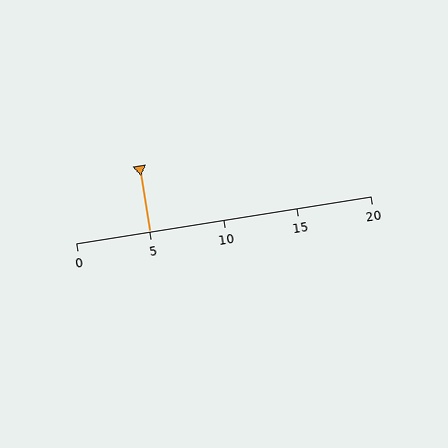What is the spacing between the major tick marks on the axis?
The major ticks are spaced 5 apart.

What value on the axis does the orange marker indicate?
The marker indicates approximately 5.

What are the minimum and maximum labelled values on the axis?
The axis runs from 0 to 20.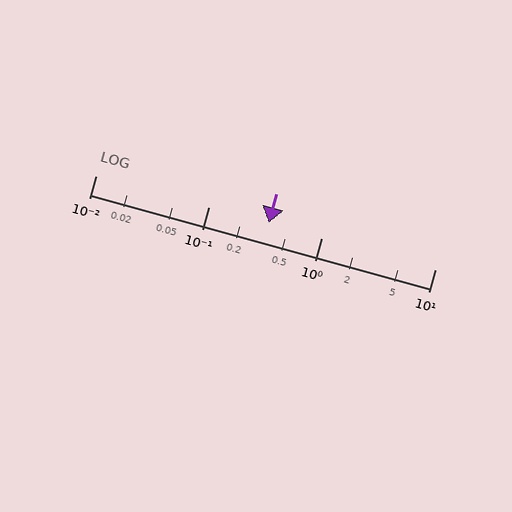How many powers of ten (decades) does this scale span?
The scale spans 3 decades, from 0.01 to 10.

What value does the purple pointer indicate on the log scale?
The pointer indicates approximately 0.34.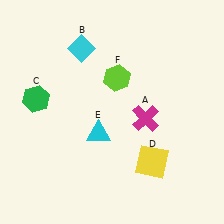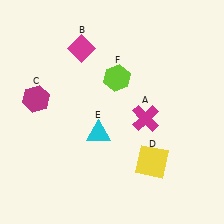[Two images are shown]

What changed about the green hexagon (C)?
In Image 1, C is green. In Image 2, it changed to magenta.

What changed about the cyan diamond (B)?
In Image 1, B is cyan. In Image 2, it changed to magenta.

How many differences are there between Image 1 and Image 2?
There are 2 differences between the two images.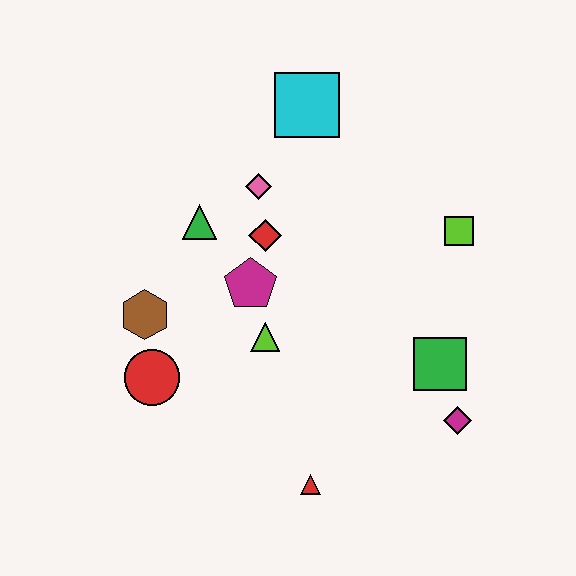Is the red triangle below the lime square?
Yes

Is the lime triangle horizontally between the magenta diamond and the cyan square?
No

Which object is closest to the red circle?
The brown hexagon is closest to the red circle.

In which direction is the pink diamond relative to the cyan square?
The pink diamond is below the cyan square.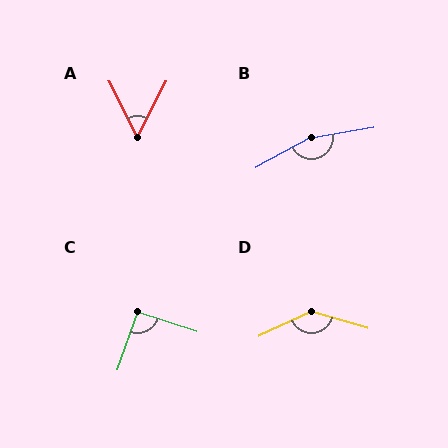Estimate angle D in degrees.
Approximately 139 degrees.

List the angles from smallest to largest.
A (54°), C (91°), D (139°), B (161°).